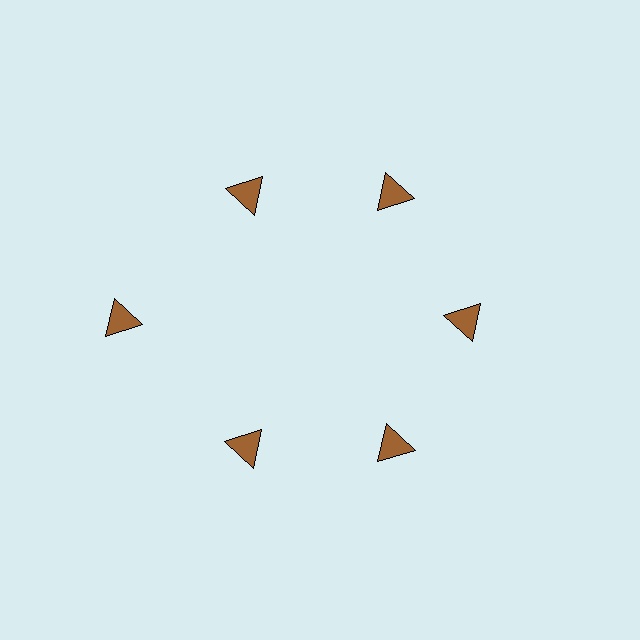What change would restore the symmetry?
The symmetry would be restored by moving it inward, back onto the ring so that all 6 triangles sit at equal angles and equal distance from the center.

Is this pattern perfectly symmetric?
No. The 6 brown triangles are arranged in a ring, but one element near the 9 o'clock position is pushed outward from the center, breaking the 6-fold rotational symmetry.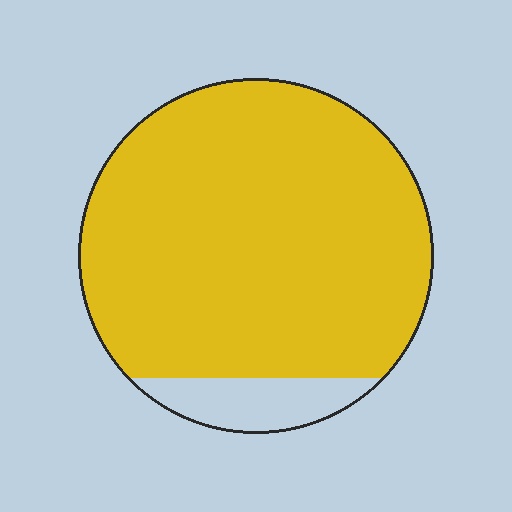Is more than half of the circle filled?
Yes.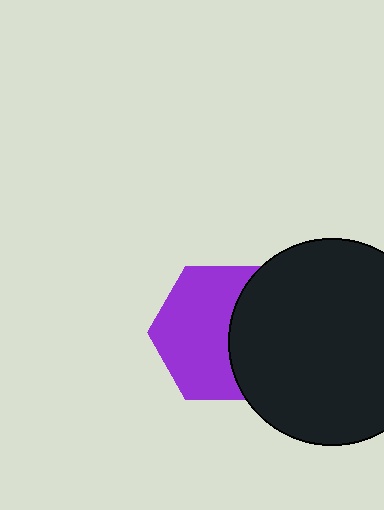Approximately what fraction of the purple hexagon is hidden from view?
Roughly 39% of the purple hexagon is hidden behind the black circle.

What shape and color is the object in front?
The object in front is a black circle.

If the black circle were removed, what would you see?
You would see the complete purple hexagon.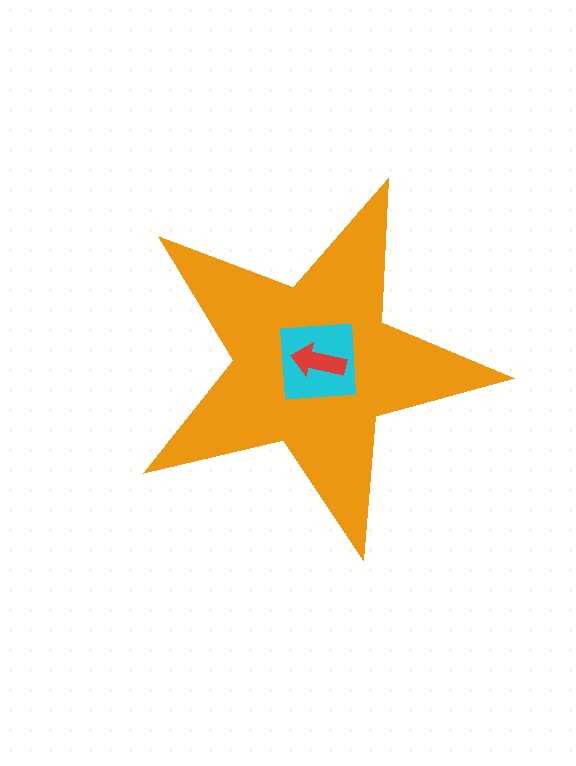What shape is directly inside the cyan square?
The red arrow.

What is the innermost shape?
The red arrow.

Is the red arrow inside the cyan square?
Yes.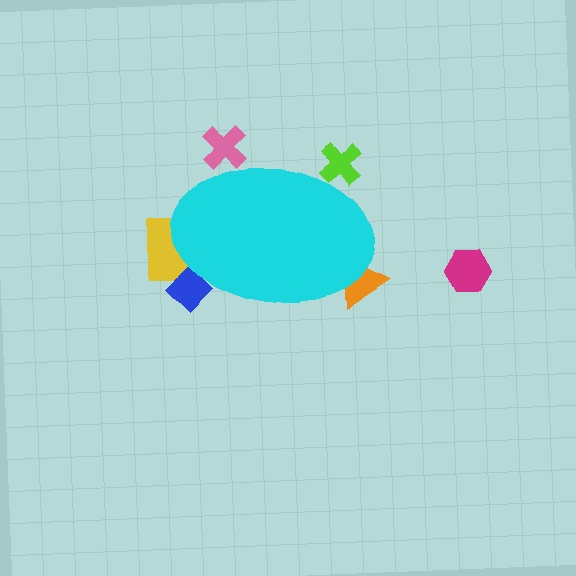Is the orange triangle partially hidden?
Yes, the orange triangle is partially hidden behind the cyan ellipse.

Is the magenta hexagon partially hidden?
No, the magenta hexagon is fully visible.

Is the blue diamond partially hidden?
Yes, the blue diamond is partially hidden behind the cyan ellipse.